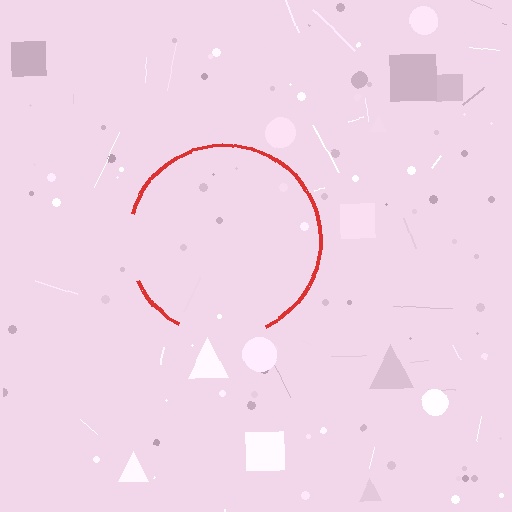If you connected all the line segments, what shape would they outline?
They would outline a circle.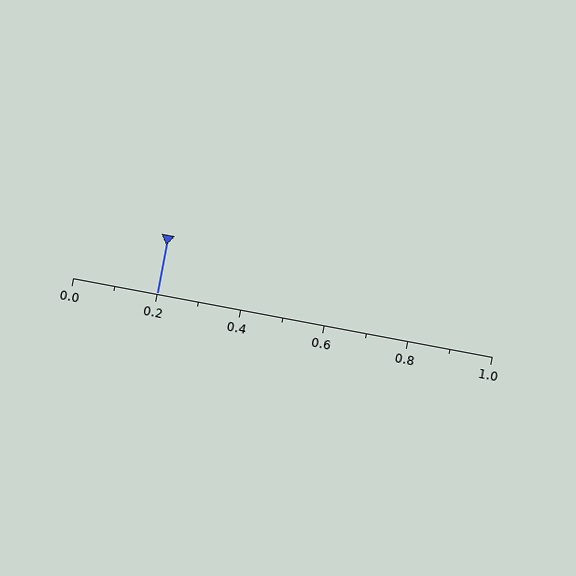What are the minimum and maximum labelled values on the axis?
The axis runs from 0.0 to 1.0.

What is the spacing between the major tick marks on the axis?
The major ticks are spaced 0.2 apart.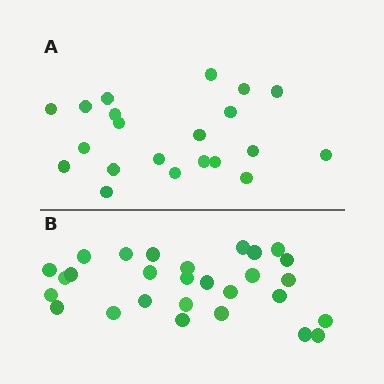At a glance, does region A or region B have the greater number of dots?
Region B (the bottom region) has more dots.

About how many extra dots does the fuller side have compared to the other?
Region B has roughly 8 or so more dots than region A.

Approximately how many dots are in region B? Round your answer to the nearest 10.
About 30 dots. (The exact count is 28, which rounds to 30.)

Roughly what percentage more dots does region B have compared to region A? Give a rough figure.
About 35% more.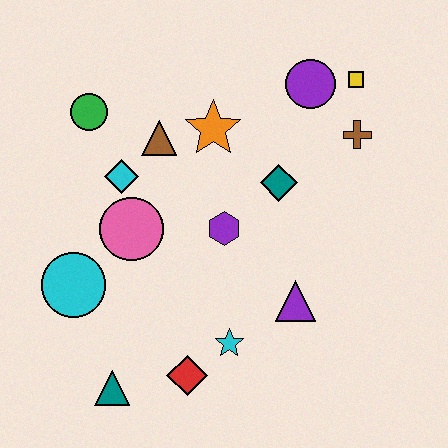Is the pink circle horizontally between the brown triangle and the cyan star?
No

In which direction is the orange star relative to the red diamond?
The orange star is above the red diamond.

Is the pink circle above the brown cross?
No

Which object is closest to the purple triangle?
The cyan star is closest to the purple triangle.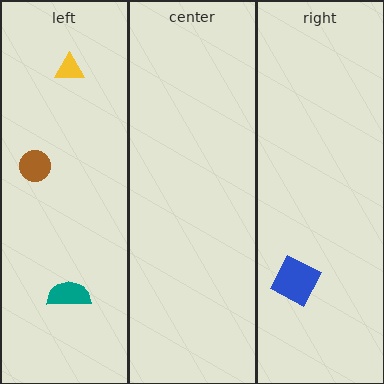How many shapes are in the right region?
1.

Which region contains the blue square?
The right region.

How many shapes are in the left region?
3.